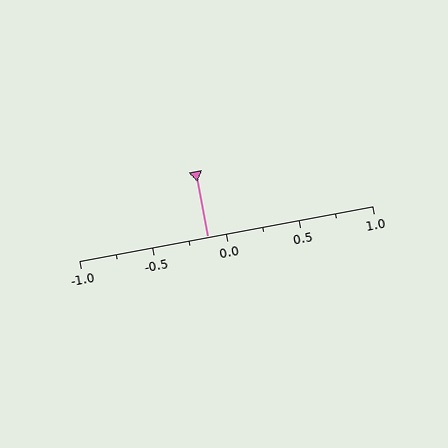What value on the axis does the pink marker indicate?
The marker indicates approximately -0.12.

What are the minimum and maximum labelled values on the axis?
The axis runs from -1.0 to 1.0.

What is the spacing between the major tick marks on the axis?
The major ticks are spaced 0.5 apart.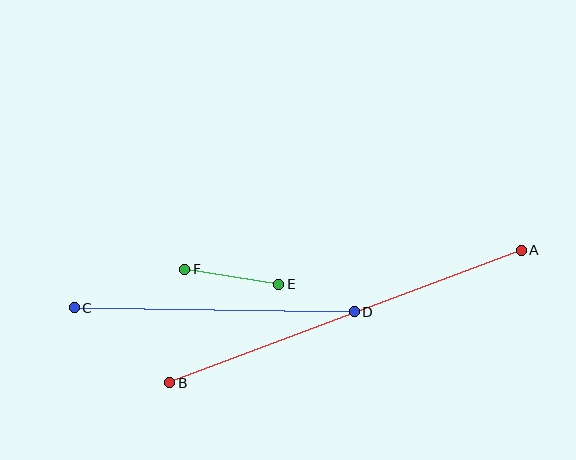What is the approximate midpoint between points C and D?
The midpoint is at approximately (214, 310) pixels.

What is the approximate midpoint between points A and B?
The midpoint is at approximately (345, 317) pixels.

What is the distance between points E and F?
The distance is approximately 96 pixels.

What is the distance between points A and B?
The distance is approximately 376 pixels.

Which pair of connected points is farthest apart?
Points A and B are farthest apart.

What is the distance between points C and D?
The distance is approximately 280 pixels.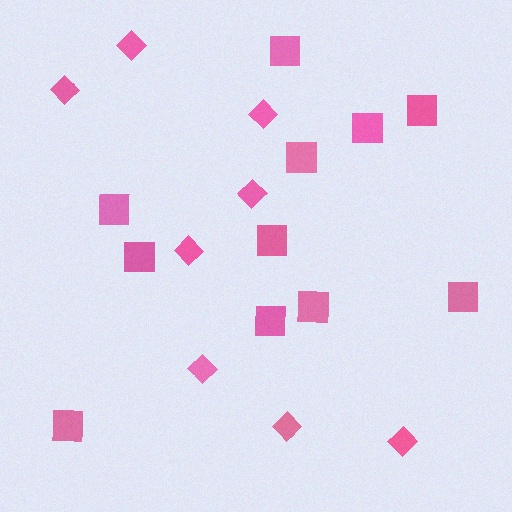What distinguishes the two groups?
There are 2 groups: one group of diamonds (8) and one group of squares (11).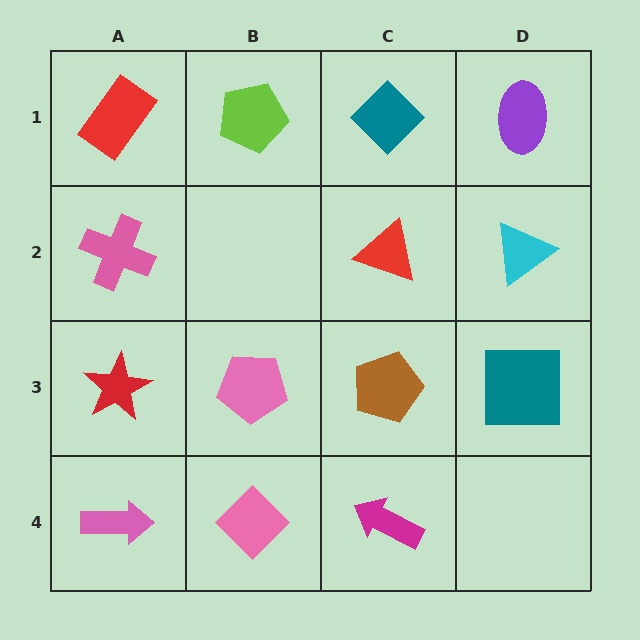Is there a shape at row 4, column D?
No, that cell is empty.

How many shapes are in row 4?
3 shapes.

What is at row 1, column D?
A purple ellipse.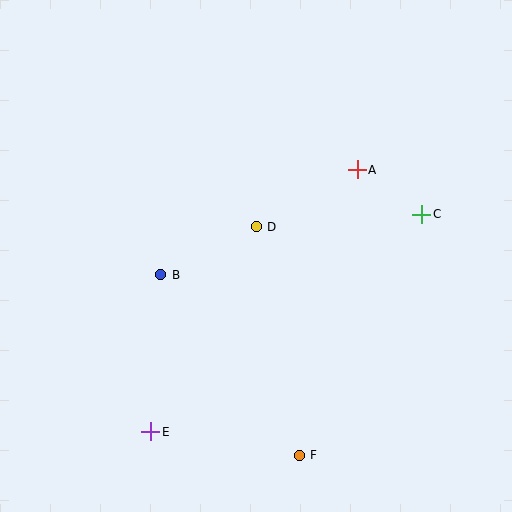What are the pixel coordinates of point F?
Point F is at (299, 455).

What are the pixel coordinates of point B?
Point B is at (161, 275).